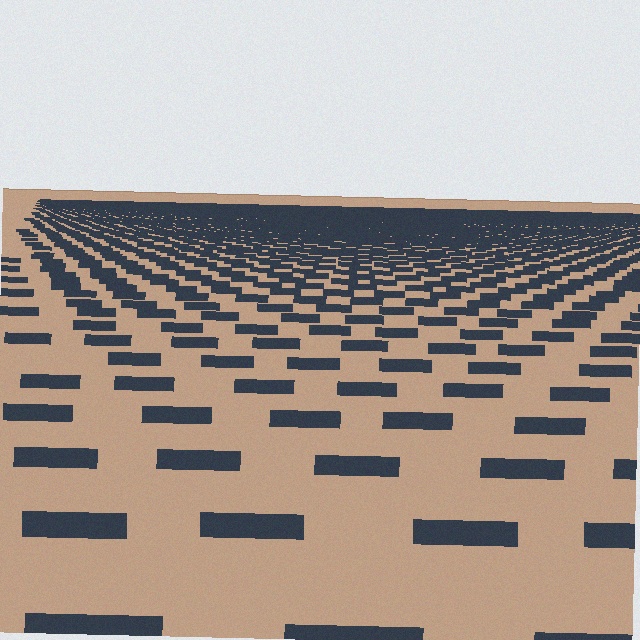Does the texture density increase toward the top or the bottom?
Density increases toward the top.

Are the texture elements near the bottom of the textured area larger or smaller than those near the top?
Larger. Near the bottom, elements are closer to the viewer and appear at a bigger on-screen size.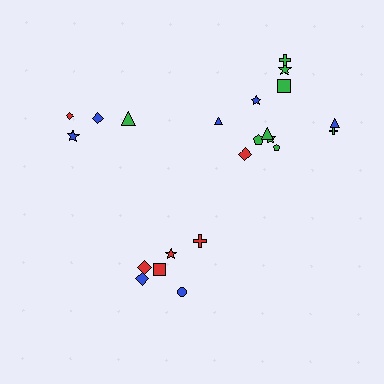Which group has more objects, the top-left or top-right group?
The top-right group.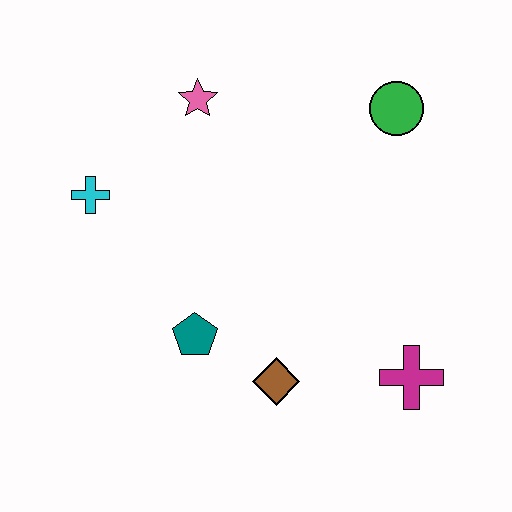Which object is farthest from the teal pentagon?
The green circle is farthest from the teal pentagon.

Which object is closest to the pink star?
The cyan cross is closest to the pink star.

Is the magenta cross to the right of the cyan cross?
Yes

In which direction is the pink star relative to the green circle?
The pink star is to the left of the green circle.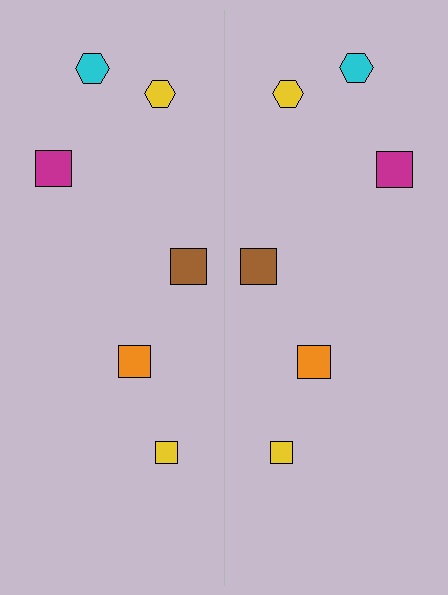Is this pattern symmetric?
Yes, this pattern has bilateral (reflection) symmetry.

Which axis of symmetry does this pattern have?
The pattern has a vertical axis of symmetry running through the center of the image.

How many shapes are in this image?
There are 12 shapes in this image.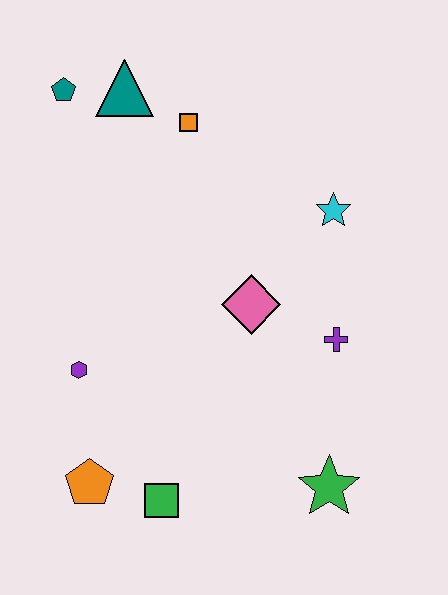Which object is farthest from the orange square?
The green star is farthest from the orange square.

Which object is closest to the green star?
The purple cross is closest to the green star.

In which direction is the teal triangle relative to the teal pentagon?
The teal triangle is to the right of the teal pentagon.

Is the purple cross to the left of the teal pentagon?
No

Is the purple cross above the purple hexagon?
Yes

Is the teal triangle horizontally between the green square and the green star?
No